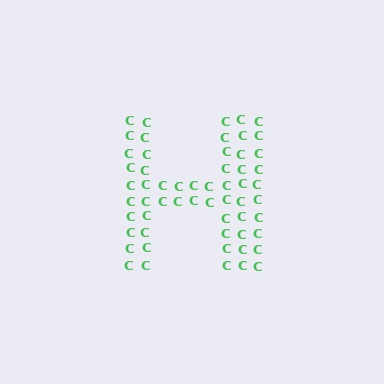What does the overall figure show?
The overall figure shows the letter H.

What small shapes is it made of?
It is made of small letter C's.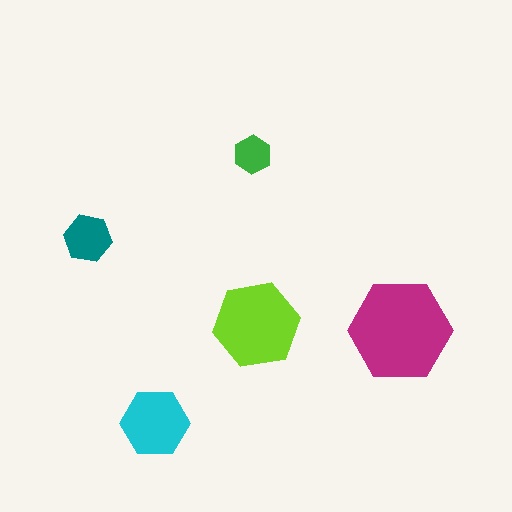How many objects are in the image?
There are 5 objects in the image.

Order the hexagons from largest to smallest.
the magenta one, the lime one, the cyan one, the teal one, the green one.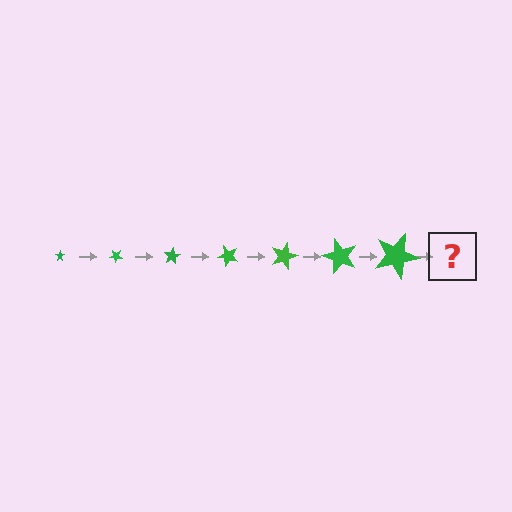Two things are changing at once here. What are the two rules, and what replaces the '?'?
The two rules are that the star grows larger each step and it rotates 40 degrees each step. The '?' should be a star, larger than the previous one and rotated 280 degrees from the start.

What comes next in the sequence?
The next element should be a star, larger than the previous one and rotated 280 degrees from the start.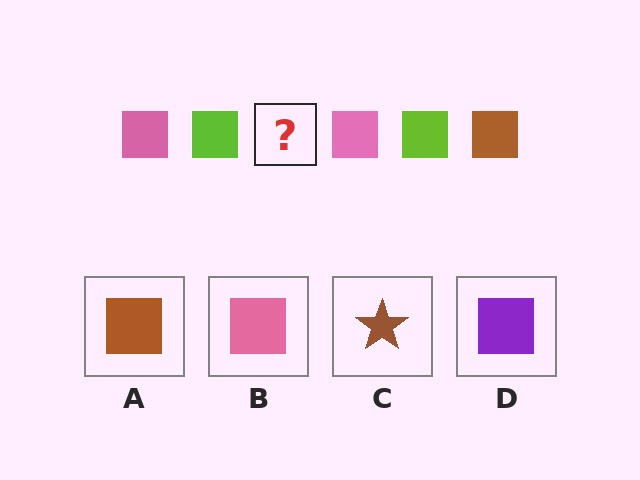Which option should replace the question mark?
Option A.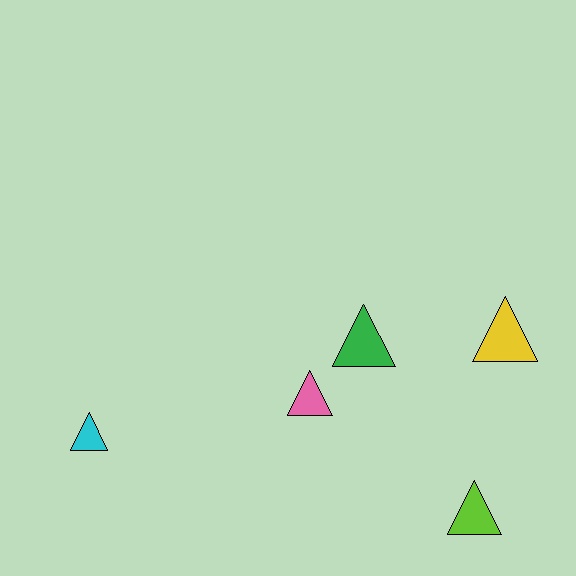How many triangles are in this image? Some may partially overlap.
There are 5 triangles.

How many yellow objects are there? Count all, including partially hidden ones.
There is 1 yellow object.